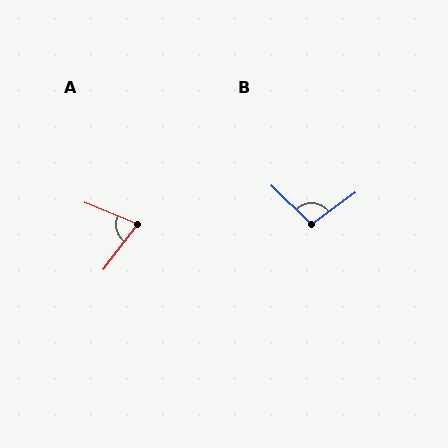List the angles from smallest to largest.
A (75°), B (99°).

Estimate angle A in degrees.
Approximately 75 degrees.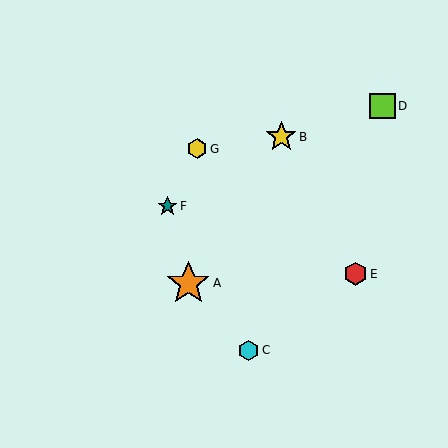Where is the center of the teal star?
The center of the teal star is at (167, 206).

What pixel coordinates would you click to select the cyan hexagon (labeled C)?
Click at (249, 350) to select the cyan hexagon C.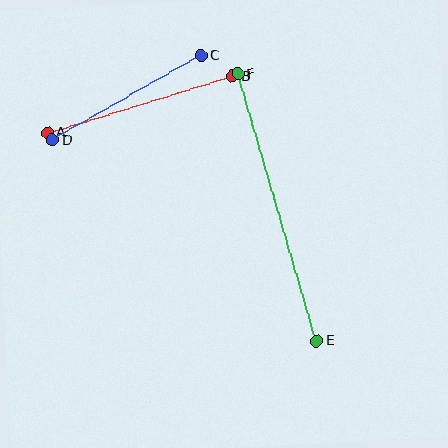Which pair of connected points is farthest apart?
Points E and F are farthest apart.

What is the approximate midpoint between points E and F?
The midpoint is at approximately (277, 207) pixels.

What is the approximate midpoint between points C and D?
The midpoint is at approximately (127, 98) pixels.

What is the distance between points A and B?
The distance is approximately 193 pixels.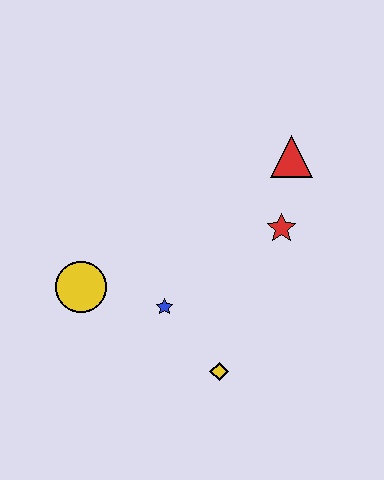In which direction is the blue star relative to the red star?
The blue star is to the left of the red star.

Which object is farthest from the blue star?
The red triangle is farthest from the blue star.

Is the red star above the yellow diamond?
Yes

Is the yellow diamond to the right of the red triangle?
No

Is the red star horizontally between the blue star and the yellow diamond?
No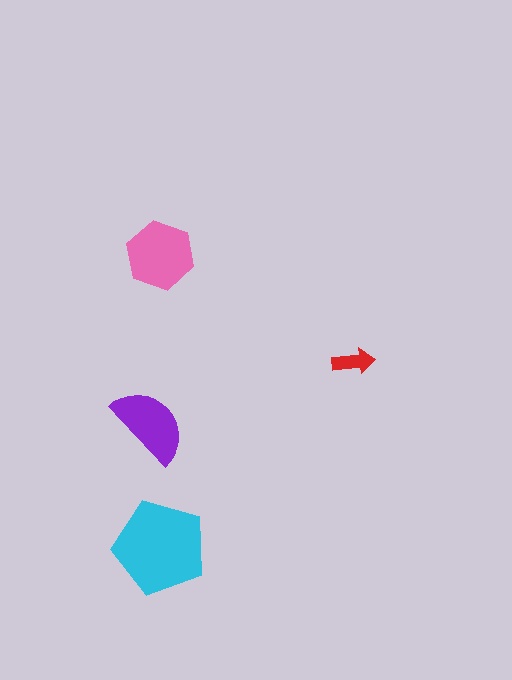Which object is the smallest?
The red arrow.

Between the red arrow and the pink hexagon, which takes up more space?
The pink hexagon.